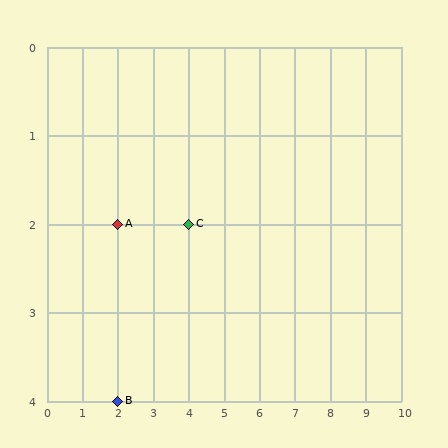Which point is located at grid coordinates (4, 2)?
Point C is at (4, 2).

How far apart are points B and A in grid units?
Points B and A are 2 rows apart.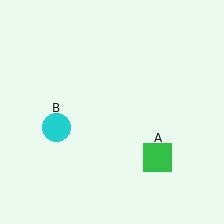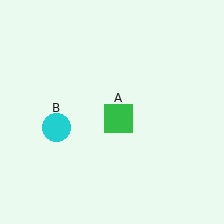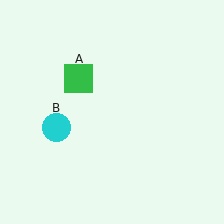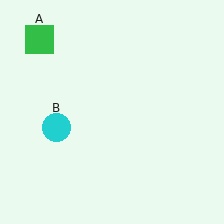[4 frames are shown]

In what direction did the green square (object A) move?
The green square (object A) moved up and to the left.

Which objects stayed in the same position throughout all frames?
Cyan circle (object B) remained stationary.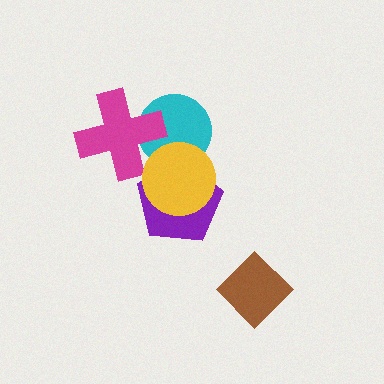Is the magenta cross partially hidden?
No, no other shape covers it.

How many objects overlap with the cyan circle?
3 objects overlap with the cyan circle.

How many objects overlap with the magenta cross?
1 object overlaps with the magenta cross.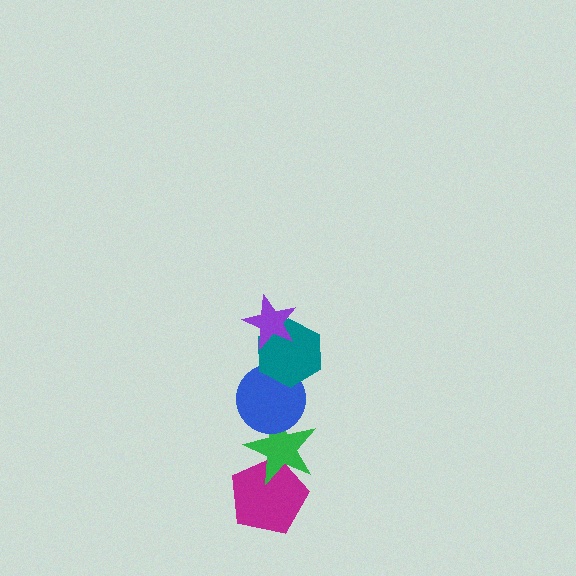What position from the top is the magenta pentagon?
The magenta pentagon is 5th from the top.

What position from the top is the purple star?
The purple star is 1st from the top.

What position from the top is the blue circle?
The blue circle is 3rd from the top.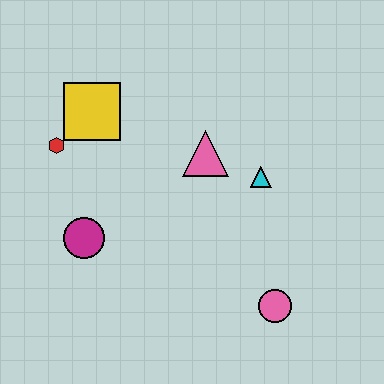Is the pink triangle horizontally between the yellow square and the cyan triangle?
Yes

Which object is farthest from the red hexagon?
The pink circle is farthest from the red hexagon.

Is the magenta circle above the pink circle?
Yes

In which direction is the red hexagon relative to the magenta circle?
The red hexagon is above the magenta circle.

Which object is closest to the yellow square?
The red hexagon is closest to the yellow square.